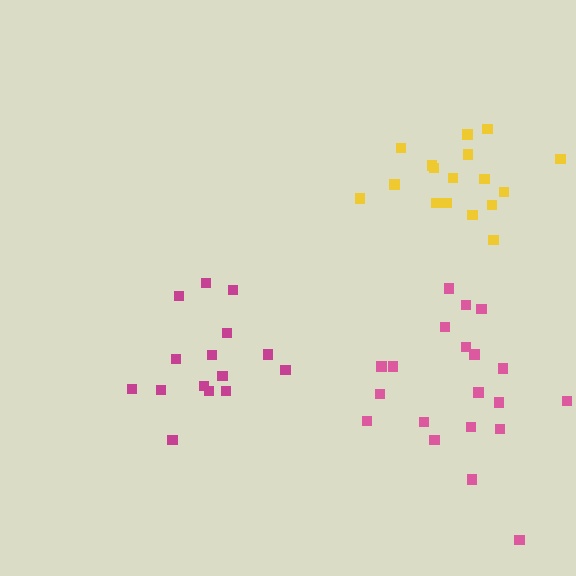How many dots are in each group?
Group 1: 15 dots, Group 2: 17 dots, Group 3: 20 dots (52 total).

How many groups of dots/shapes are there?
There are 3 groups.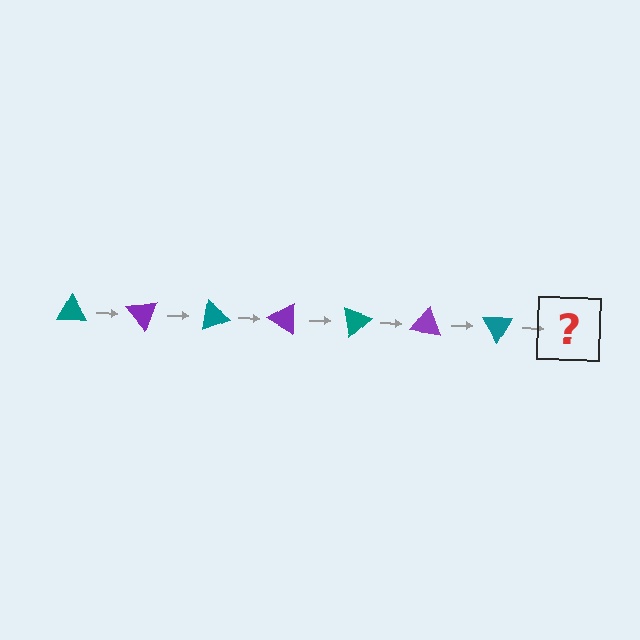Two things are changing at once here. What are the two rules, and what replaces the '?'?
The two rules are that it rotates 50 degrees each step and the color cycles through teal and purple. The '?' should be a purple triangle, rotated 350 degrees from the start.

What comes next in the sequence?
The next element should be a purple triangle, rotated 350 degrees from the start.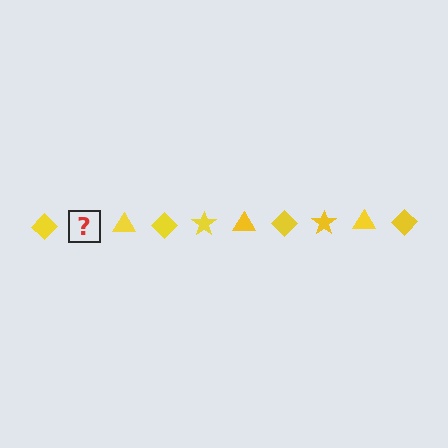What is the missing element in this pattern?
The missing element is a yellow star.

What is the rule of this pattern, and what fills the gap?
The rule is that the pattern cycles through diamond, star, triangle shapes in yellow. The gap should be filled with a yellow star.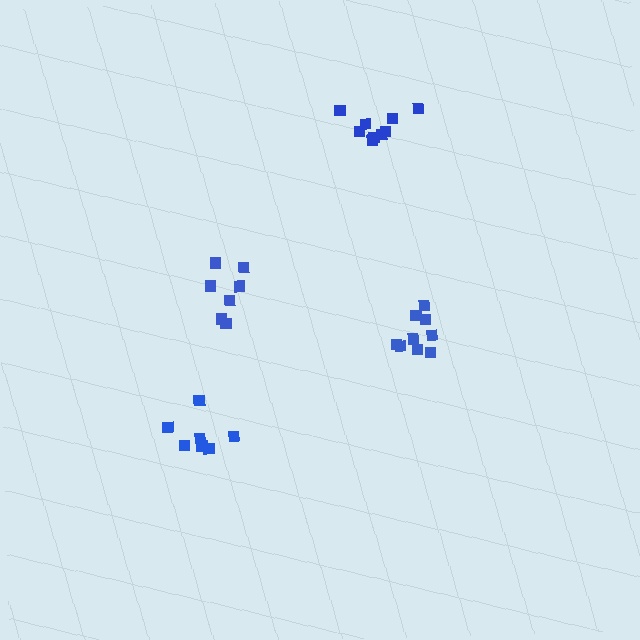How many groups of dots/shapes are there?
There are 4 groups.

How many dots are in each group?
Group 1: 9 dots, Group 2: 9 dots, Group 3: 7 dots, Group 4: 7 dots (32 total).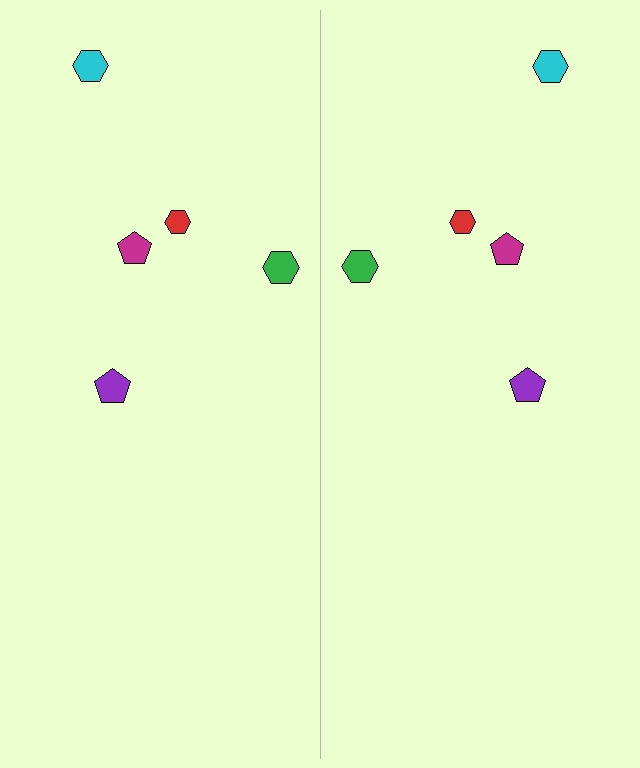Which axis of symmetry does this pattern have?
The pattern has a vertical axis of symmetry running through the center of the image.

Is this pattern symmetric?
Yes, this pattern has bilateral (reflection) symmetry.